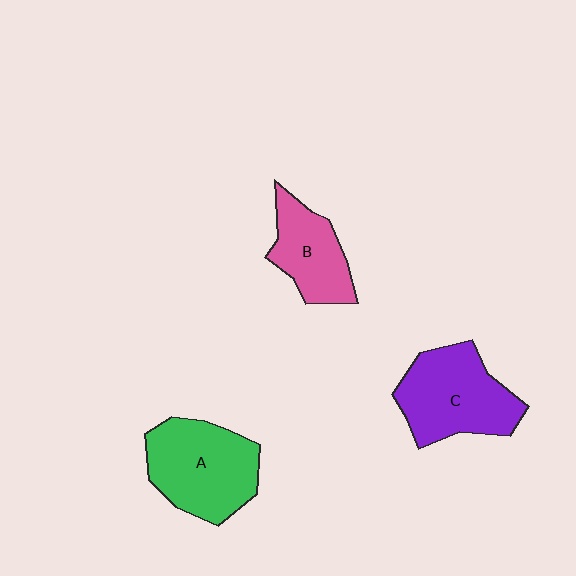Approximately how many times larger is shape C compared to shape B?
Approximately 1.4 times.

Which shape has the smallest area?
Shape B (pink).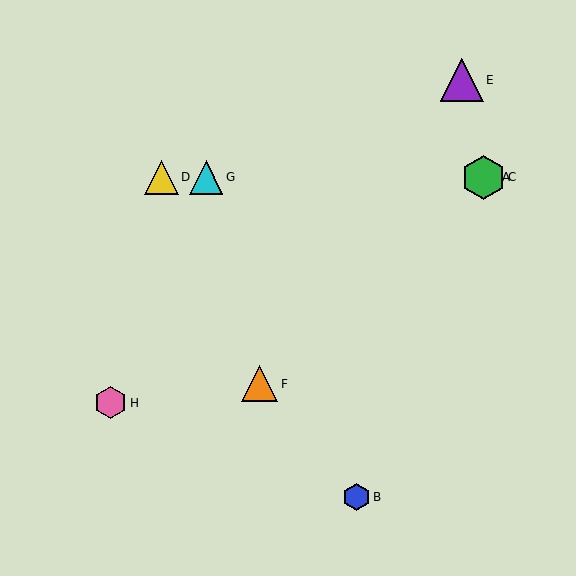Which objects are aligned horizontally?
Objects A, C, D, G are aligned horizontally.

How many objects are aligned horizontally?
4 objects (A, C, D, G) are aligned horizontally.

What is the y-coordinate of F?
Object F is at y≈384.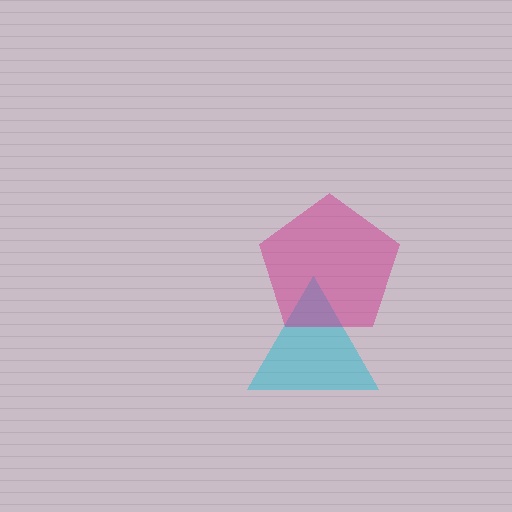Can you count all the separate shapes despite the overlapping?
Yes, there are 2 separate shapes.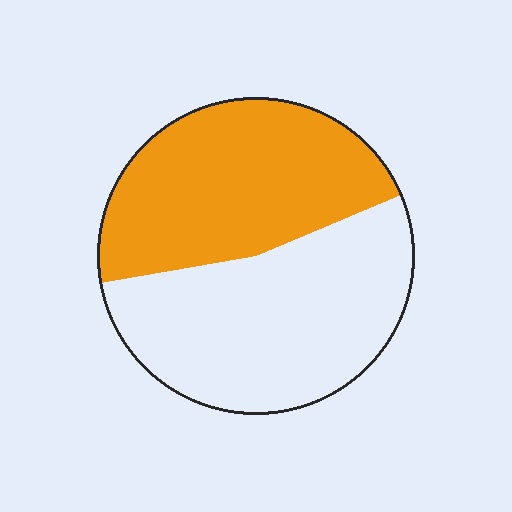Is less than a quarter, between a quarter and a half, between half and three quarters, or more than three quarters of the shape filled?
Between a quarter and a half.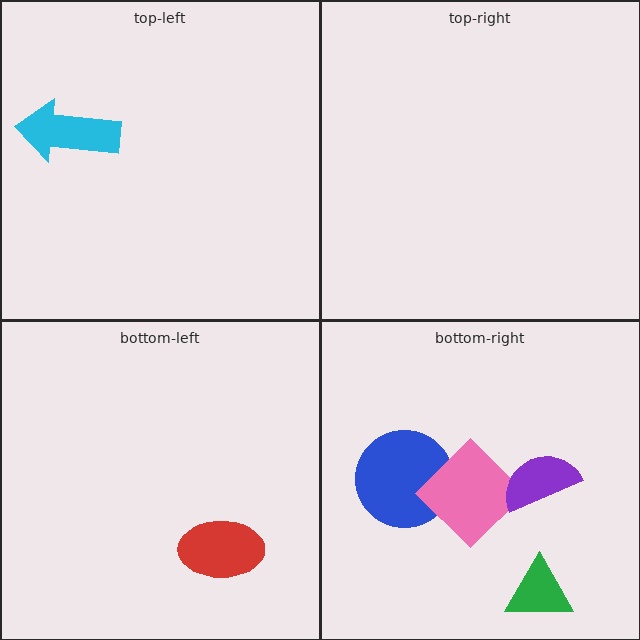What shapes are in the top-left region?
The cyan arrow.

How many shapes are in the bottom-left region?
1.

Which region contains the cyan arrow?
The top-left region.